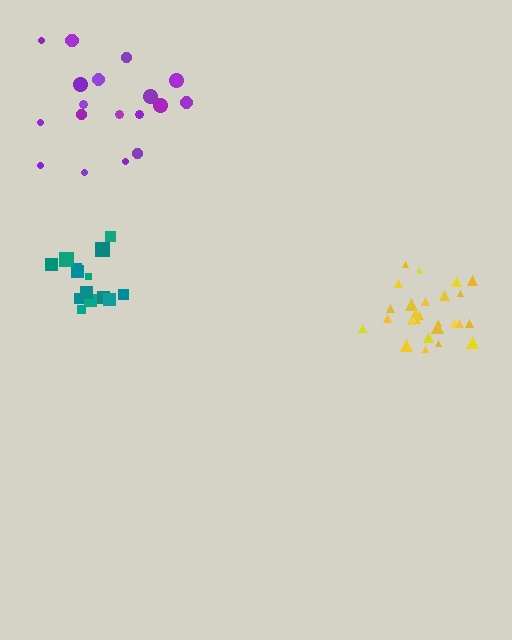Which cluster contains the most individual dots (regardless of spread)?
Yellow (26).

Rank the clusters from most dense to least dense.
yellow, teal, purple.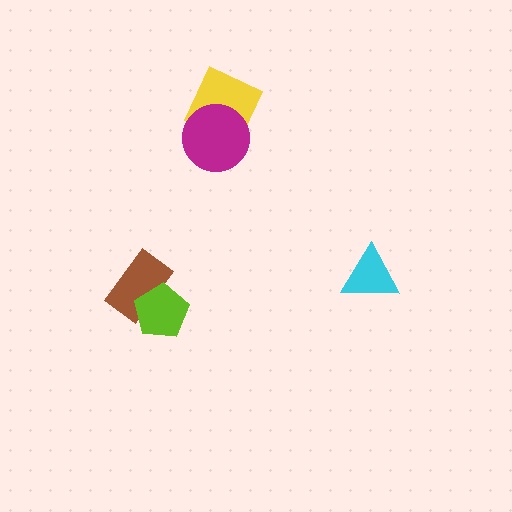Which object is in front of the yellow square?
The magenta circle is in front of the yellow square.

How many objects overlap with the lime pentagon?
1 object overlaps with the lime pentagon.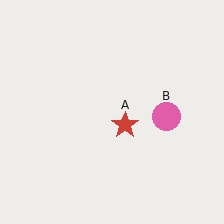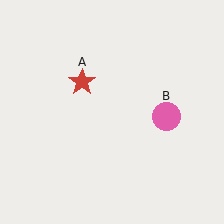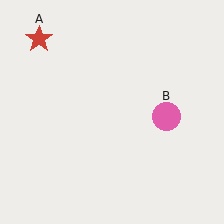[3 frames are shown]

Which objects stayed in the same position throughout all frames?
Pink circle (object B) remained stationary.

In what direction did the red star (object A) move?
The red star (object A) moved up and to the left.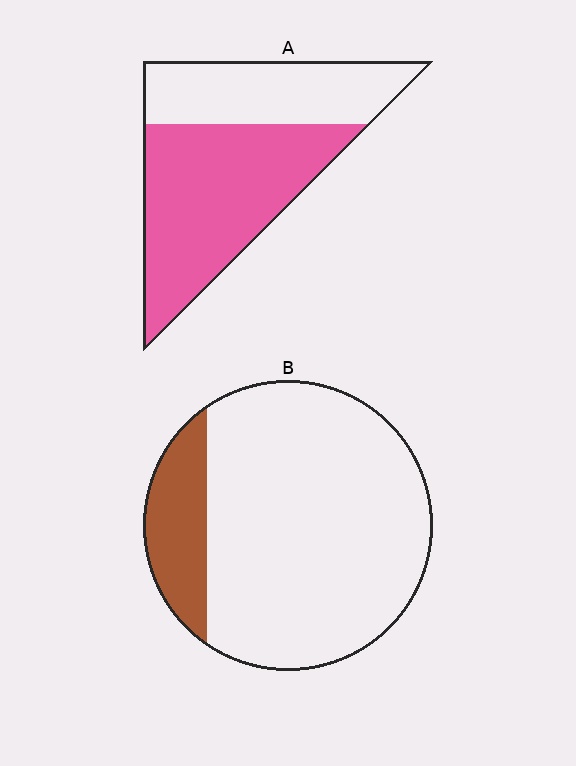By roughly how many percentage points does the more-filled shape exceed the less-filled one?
By roughly 45 percentage points (A over B).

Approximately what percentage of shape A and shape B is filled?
A is approximately 60% and B is approximately 15%.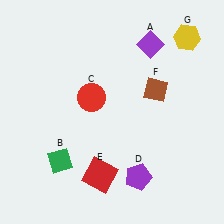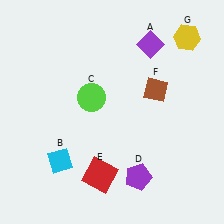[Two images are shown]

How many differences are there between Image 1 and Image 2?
There are 2 differences between the two images.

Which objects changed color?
B changed from green to cyan. C changed from red to lime.